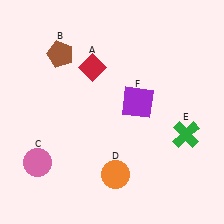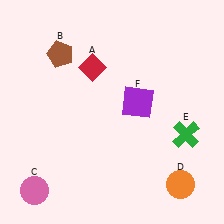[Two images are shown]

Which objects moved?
The objects that moved are: the pink circle (C), the orange circle (D).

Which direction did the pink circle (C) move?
The pink circle (C) moved down.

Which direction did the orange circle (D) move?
The orange circle (D) moved right.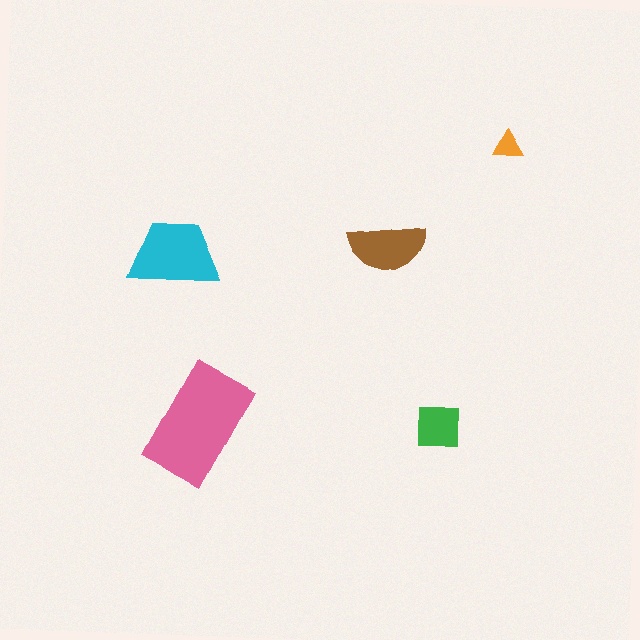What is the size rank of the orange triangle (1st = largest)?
5th.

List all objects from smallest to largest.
The orange triangle, the green square, the brown semicircle, the cyan trapezoid, the pink rectangle.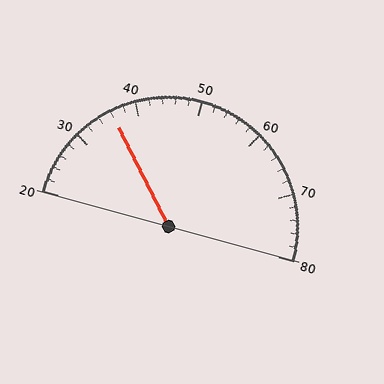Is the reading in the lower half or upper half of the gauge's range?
The reading is in the lower half of the range (20 to 80).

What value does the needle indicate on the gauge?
The needle indicates approximately 36.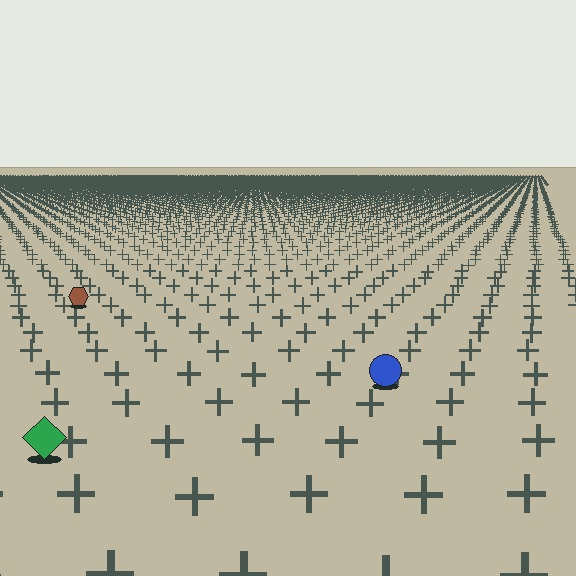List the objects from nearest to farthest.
From nearest to farthest: the green diamond, the blue circle, the brown hexagon.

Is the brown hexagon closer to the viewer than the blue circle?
No. The blue circle is closer — you can tell from the texture gradient: the ground texture is coarser near it.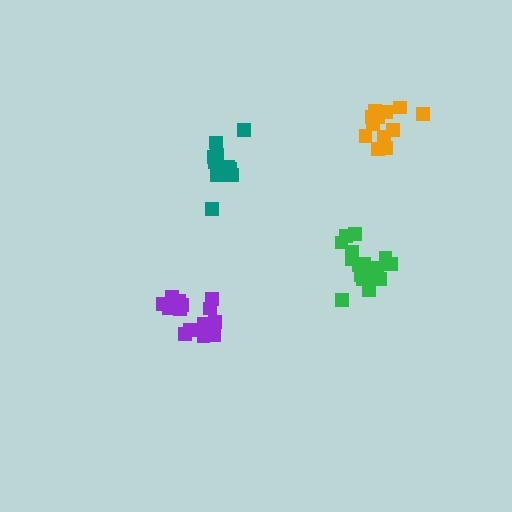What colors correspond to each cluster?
The clusters are colored: teal, orange, purple, green.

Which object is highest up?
The orange cluster is topmost.